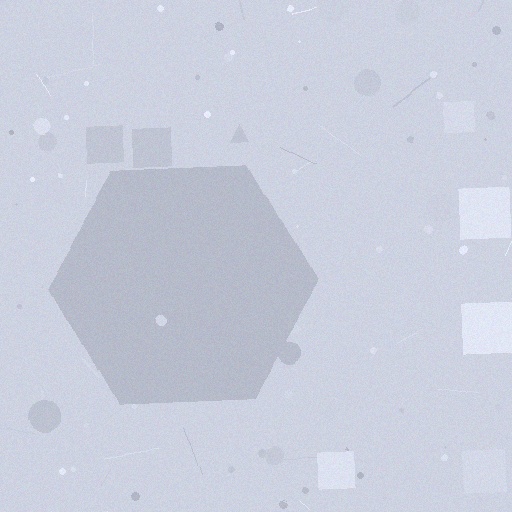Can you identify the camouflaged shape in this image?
The camouflaged shape is a hexagon.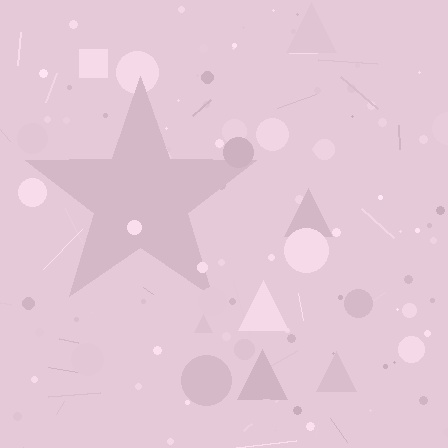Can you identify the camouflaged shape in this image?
The camouflaged shape is a star.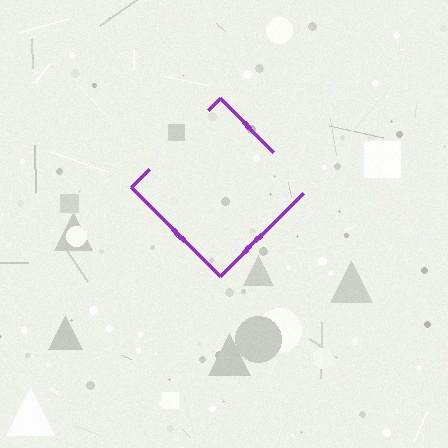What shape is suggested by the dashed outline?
The dashed outline suggests a diamond.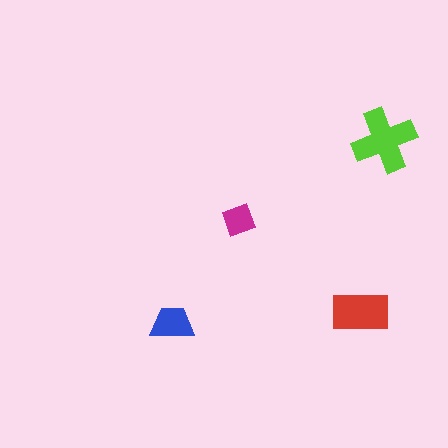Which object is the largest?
The lime cross.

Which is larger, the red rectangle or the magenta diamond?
The red rectangle.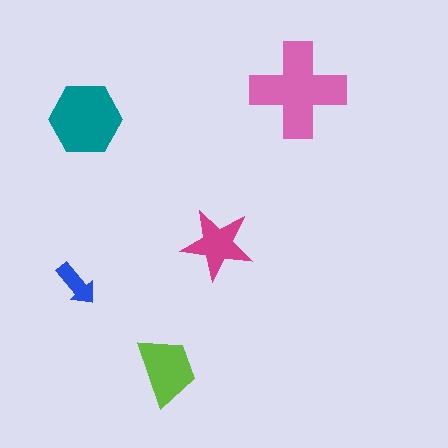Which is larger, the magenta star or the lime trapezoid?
The lime trapezoid.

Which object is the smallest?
The blue arrow.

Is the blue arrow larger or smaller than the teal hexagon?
Smaller.